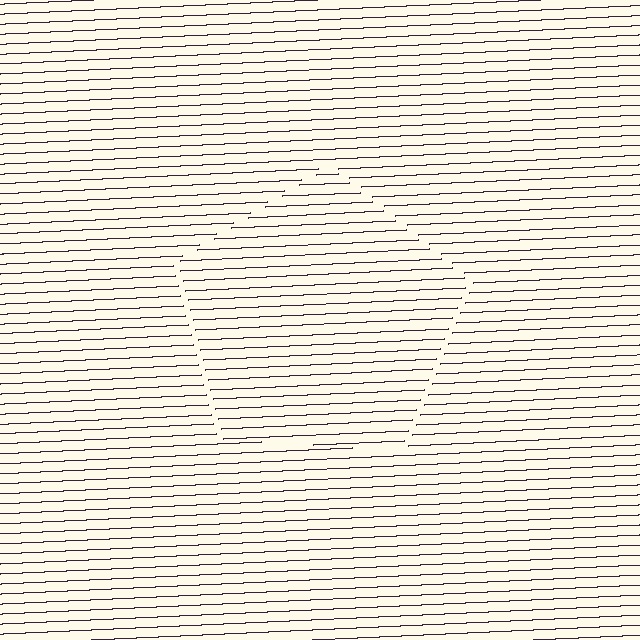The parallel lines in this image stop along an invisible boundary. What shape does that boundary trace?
An illusory pentagon. The interior of the shape contains the same grating, shifted by half a period — the contour is defined by the phase discontinuity where line-ends from the inner and outer gratings abut.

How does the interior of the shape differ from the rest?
The interior of the shape contains the same grating, shifted by half a period — the contour is defined by the phase discontinuity where line-ends from the inner and outer gratings abut.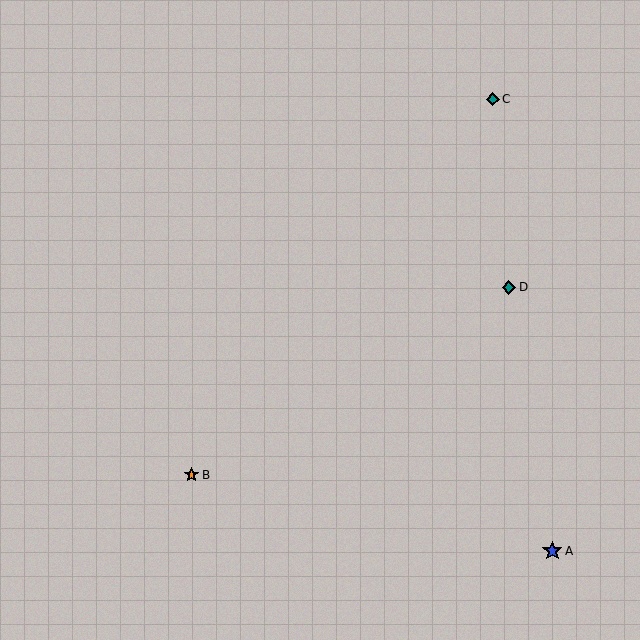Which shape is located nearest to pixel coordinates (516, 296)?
The teal diamond (labeled D) at (509, 287) is nearest to that location.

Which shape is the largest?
The blue star (labeled A) is the largest.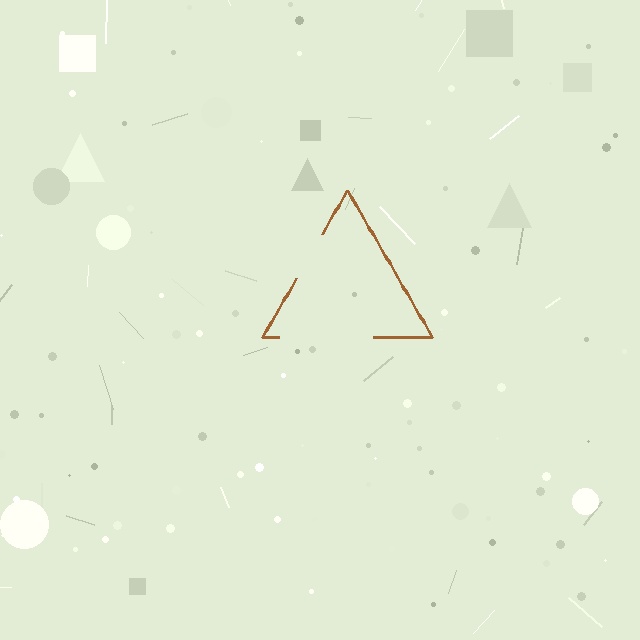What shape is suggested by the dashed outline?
The dashed outline suggests a triangle.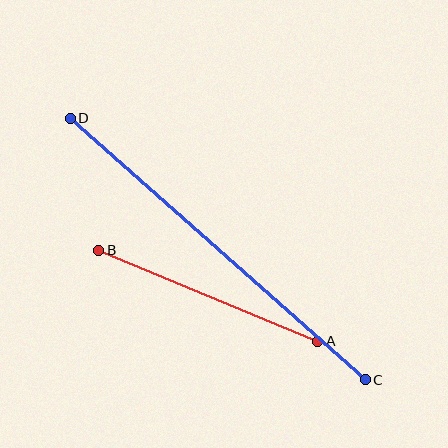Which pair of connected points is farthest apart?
Points C and D are farthest apart.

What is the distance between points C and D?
The distance is approximately 394 pixels.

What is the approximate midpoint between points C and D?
The midpoint is at approximately (218, 249) pixels.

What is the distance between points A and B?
The distance is approximately 237 pixels.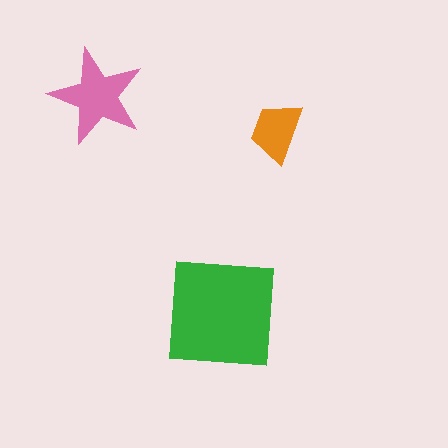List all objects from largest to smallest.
The green square, the pink star, the orange trapezoid.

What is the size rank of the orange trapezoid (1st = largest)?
3rd.